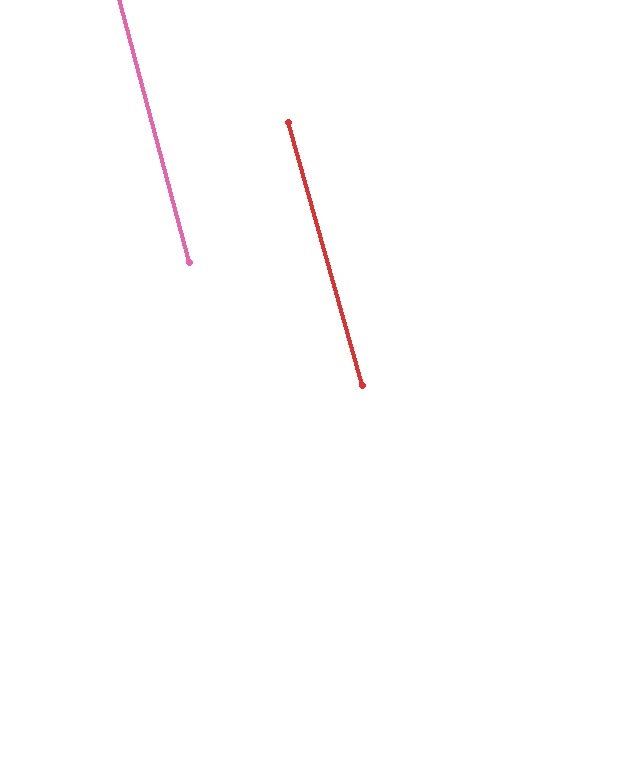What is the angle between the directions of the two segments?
Approximately 1 degree.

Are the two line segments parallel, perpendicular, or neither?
Parallel — their directions differ by only 0.9°.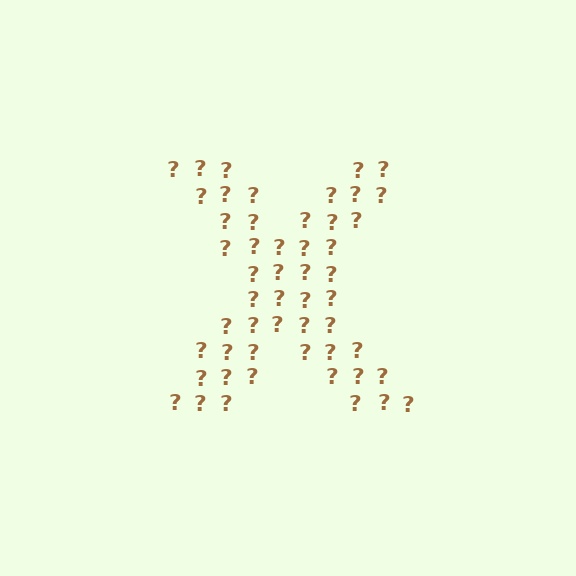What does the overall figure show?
The overall figure shows the letter X.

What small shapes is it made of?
It is made of small question marks.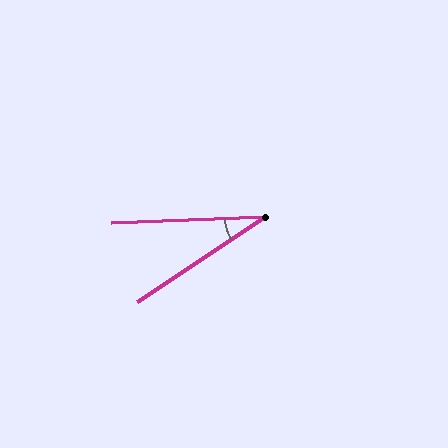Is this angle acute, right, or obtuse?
It is acute.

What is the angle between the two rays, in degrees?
Approximately 31 degrees.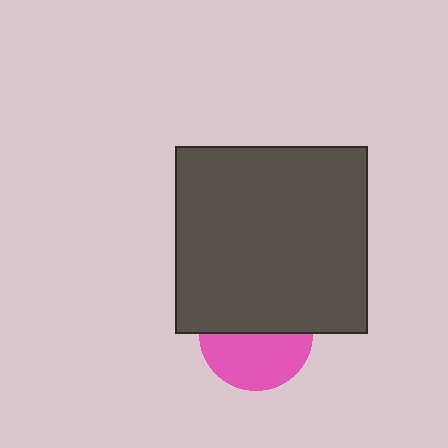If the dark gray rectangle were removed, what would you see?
You would see the complete pink circle.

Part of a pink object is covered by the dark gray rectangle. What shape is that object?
It is a circle.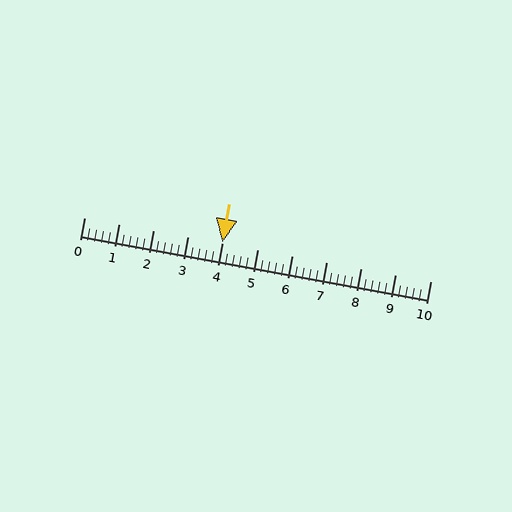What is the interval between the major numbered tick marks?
The major tick marks are spaced 1 units apart.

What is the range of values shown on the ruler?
The ruler shows values from 0 to 10.